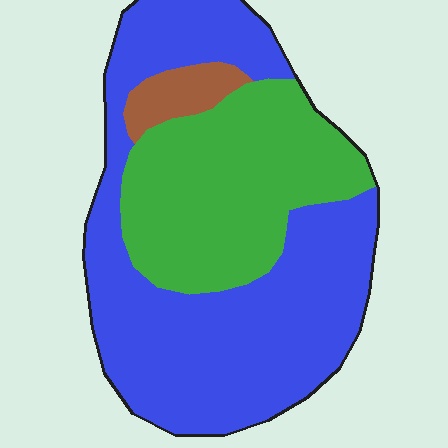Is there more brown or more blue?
Blue.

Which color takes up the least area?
Brown, at roughly 5%.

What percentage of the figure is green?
Green takes up about three eighths (3/8) of the figure.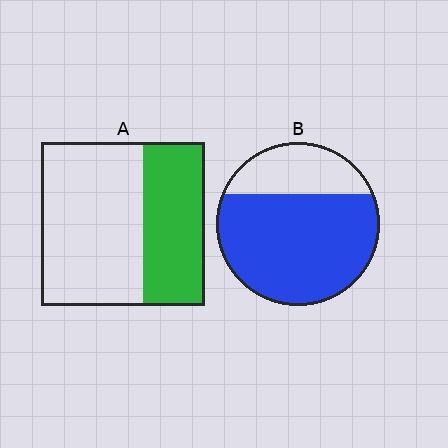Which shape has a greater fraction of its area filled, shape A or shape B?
Shape B.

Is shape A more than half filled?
No.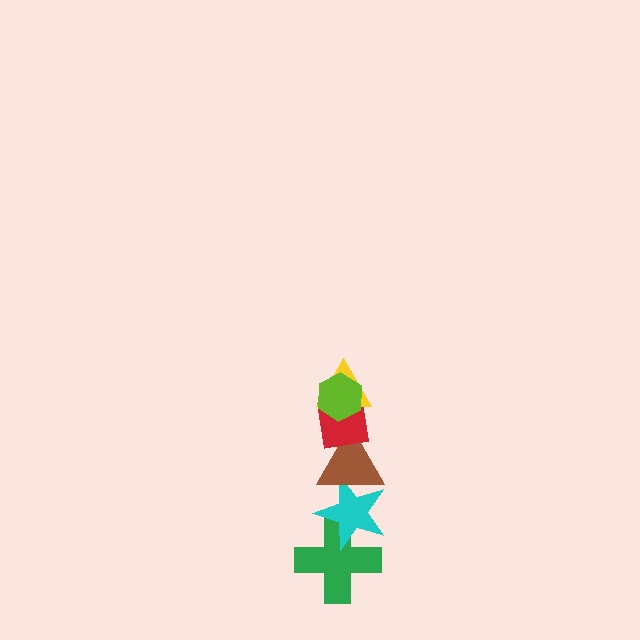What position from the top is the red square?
The red square is 3rd from the top.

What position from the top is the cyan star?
The cyan star is 5th from the top.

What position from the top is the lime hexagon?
The lime hexagon is 1st from the top.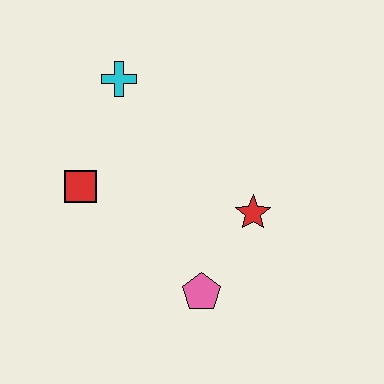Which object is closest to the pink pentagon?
The red star is closest to the pink pentagon.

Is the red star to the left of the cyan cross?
No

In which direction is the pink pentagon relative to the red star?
The pink pentagon is below the red star.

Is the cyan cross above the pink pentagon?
Yes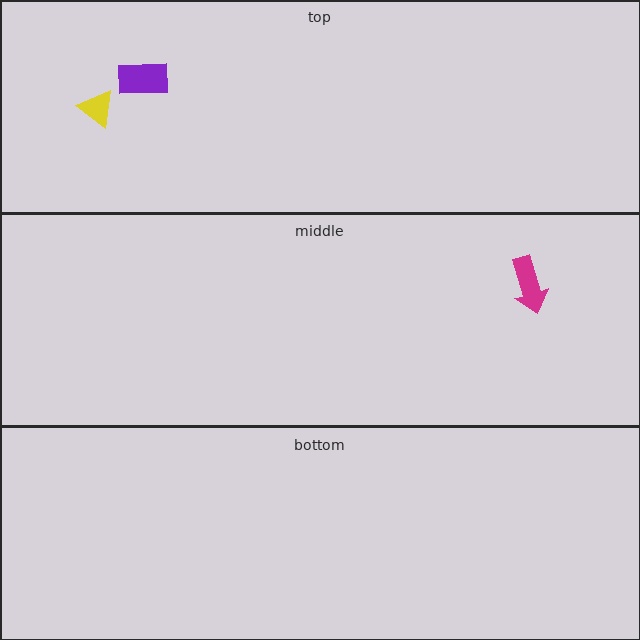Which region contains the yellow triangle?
The top region.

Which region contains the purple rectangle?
The top region.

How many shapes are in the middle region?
1.